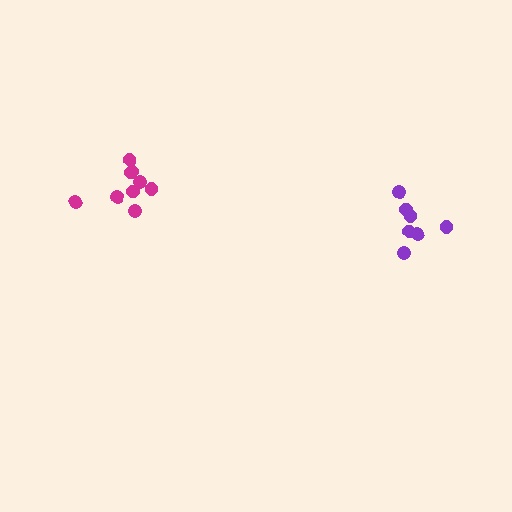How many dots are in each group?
Group 1: 9 dots, Group 2: 7 dots (16 total).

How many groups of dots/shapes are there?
There are 2 groups.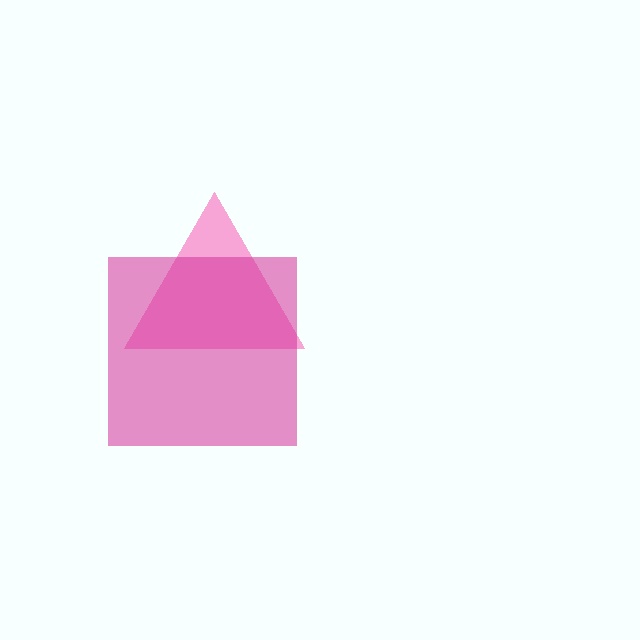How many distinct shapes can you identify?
There are 2 distinct shapes: a pink triangle, a magenta square.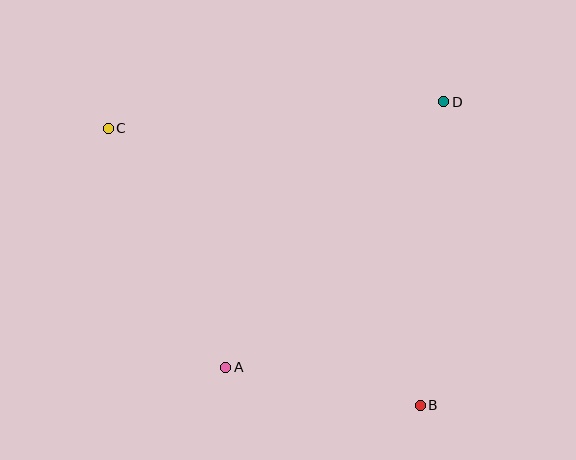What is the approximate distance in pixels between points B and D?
The distance between B and D is approximately 304 pixels.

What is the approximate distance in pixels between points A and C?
The distance between A and C is approximately 266 pixels.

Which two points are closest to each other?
Points A and B are closest to each other.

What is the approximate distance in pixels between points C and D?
The distance between C and D is approximately 337 pixels.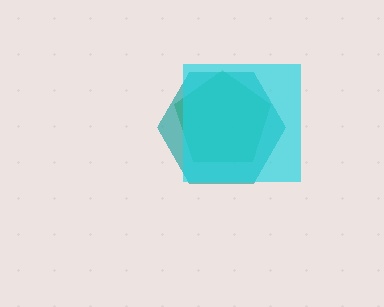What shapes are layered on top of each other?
The layered shapes are: a green pentagon, a teal hexagon, a cyan square.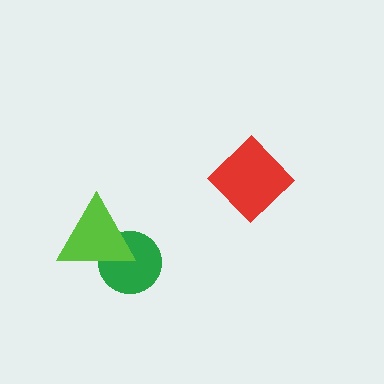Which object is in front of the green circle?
The lime triangle is in front of the green circle.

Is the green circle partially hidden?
Yes, it is partially covered by another shape.